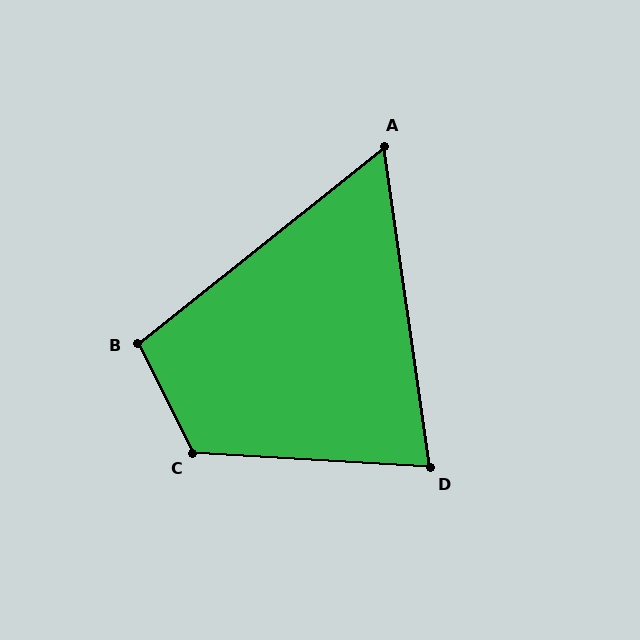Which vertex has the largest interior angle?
C, at approximately 120 degrees.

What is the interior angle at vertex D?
Approximately 78 degrees (acute).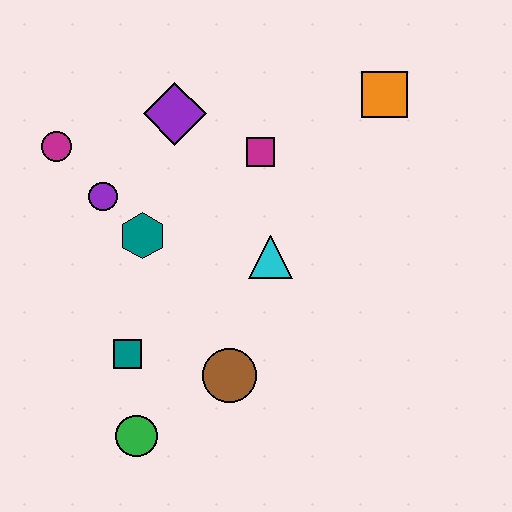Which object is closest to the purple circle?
The teal hexagon is closest to the purple circle.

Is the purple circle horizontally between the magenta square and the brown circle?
No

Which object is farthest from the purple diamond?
The green circle is farthest from the purple diamond.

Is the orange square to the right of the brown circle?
Yes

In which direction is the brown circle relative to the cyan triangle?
The brown circle is below the cyan triangle.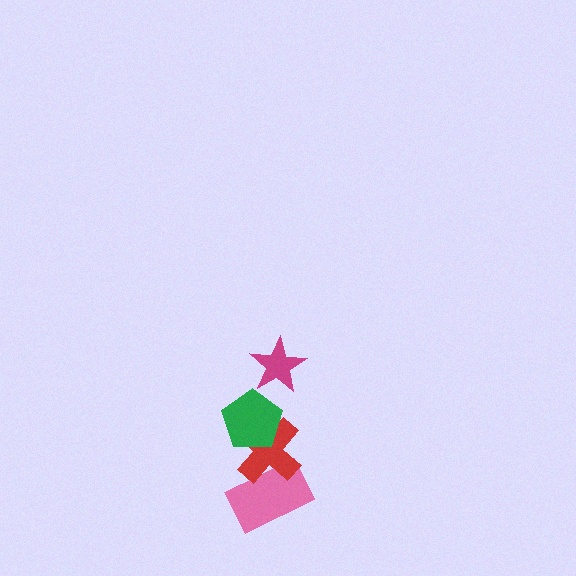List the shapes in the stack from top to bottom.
From top to bottom: the magenta star, the green pentagon, the red cross, the pink rectangle.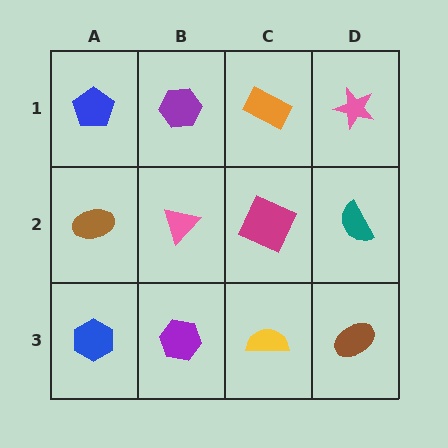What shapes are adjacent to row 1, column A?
A brown ellipse (row 2, column A), a purple hexagon (row 1, column B).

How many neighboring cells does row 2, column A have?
3.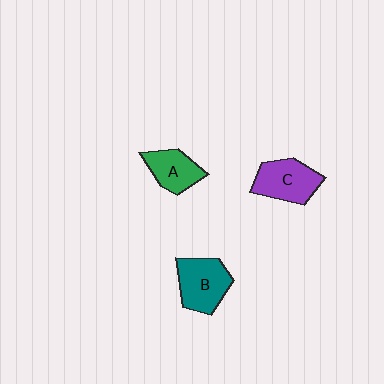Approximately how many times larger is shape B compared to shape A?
Approximately 1.3 times.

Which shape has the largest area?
Shape B (teal).